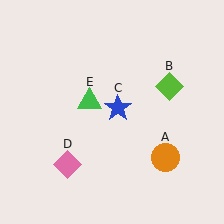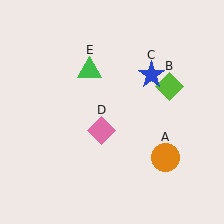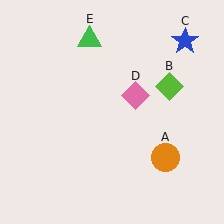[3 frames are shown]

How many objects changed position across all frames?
3 objects changed position: blue star (object C), pink diamond (object D), green triangle (object E).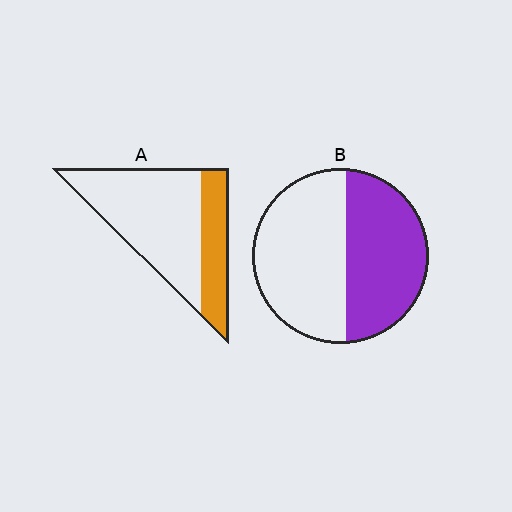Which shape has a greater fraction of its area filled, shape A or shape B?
Shape B.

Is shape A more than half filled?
No.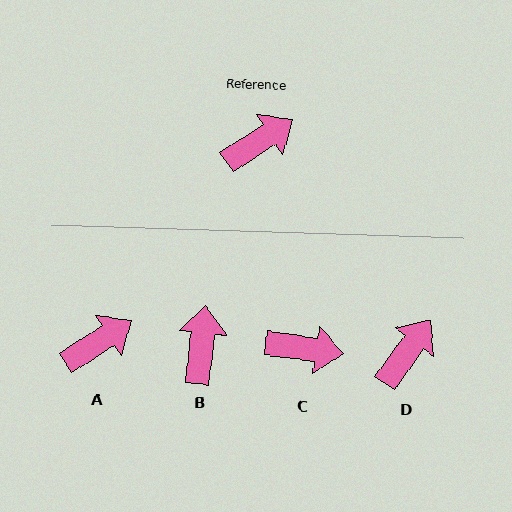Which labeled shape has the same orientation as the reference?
A.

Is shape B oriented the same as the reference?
No, it is off by about 51 degrees.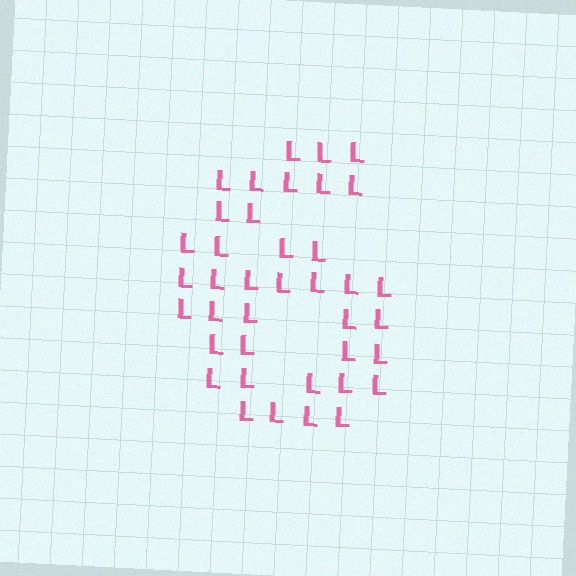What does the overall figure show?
The overall figure shows the digit 6.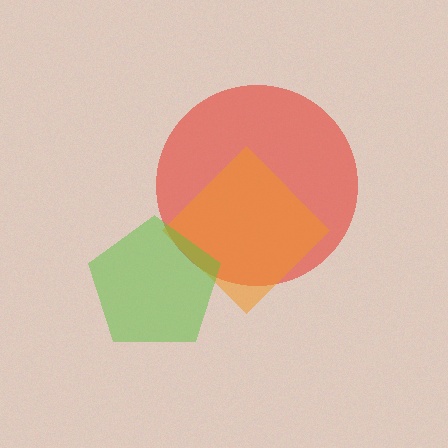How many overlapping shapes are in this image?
There are 3 overlapping shapes in the image.